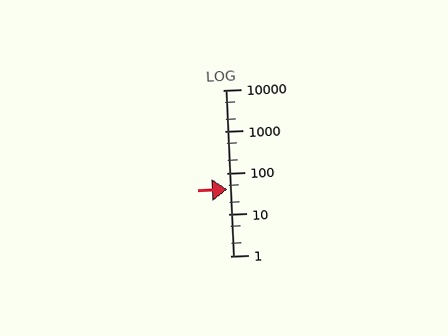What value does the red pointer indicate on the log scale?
The pointer indicates approximately 40.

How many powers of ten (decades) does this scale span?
The scale spans 4 decades, from 1 to 10000.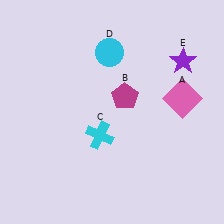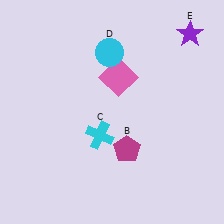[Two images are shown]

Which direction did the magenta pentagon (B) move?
The magenta pentagon (B) moved down.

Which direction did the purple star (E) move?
The purple star (E) moved up.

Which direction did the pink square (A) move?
The pink square (A) moved left.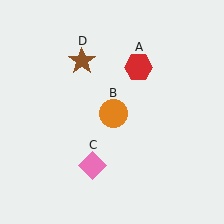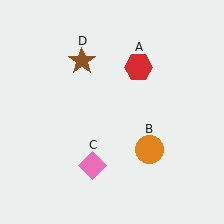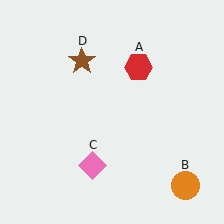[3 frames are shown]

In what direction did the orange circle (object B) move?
The orange circle (object B) moved down and to the right.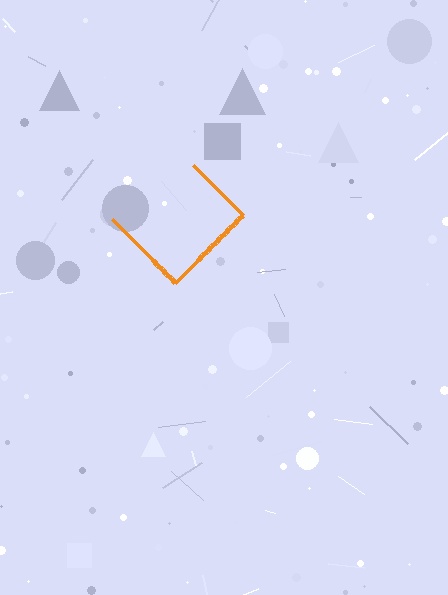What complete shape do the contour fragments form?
The contour fragments form a diamond.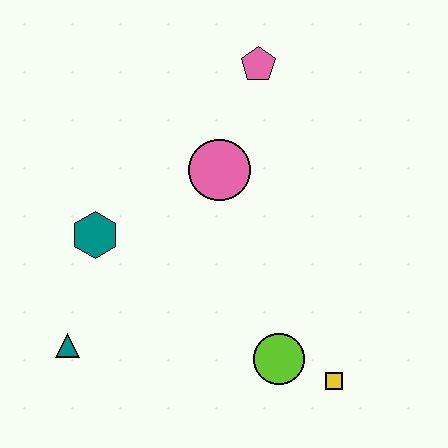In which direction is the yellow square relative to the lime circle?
The yellow square is to the right of the lime circle.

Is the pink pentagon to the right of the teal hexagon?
Yes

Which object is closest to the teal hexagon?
The teal triangle is closest to the teal hexagon.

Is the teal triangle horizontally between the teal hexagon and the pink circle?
No